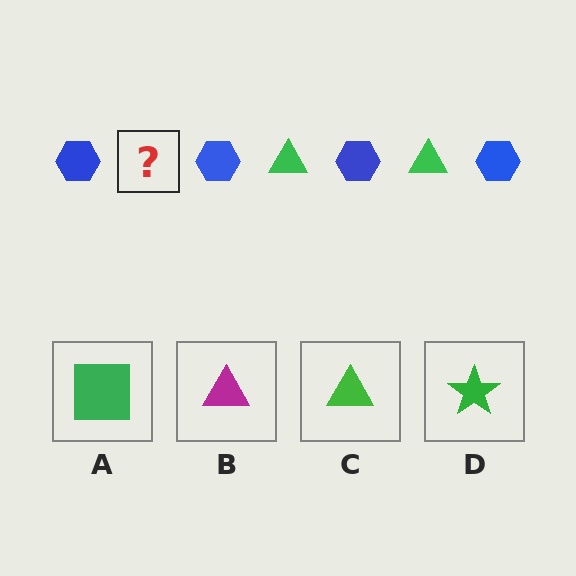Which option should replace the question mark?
Option C.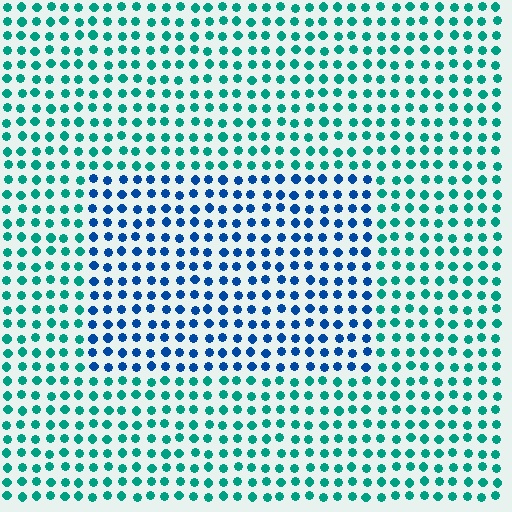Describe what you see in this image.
The image is filled with small teal elements in a uniform arrangement. A rectangle-shaped region is visible where the elements are tinted to a slightly different hue, forming a subtle color boundary.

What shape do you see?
I see a rectangle.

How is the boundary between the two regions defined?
The boundary is defined purely by a slight shift in hue (about 45 degrees). Spacing, size, and orientation are identical on both sides.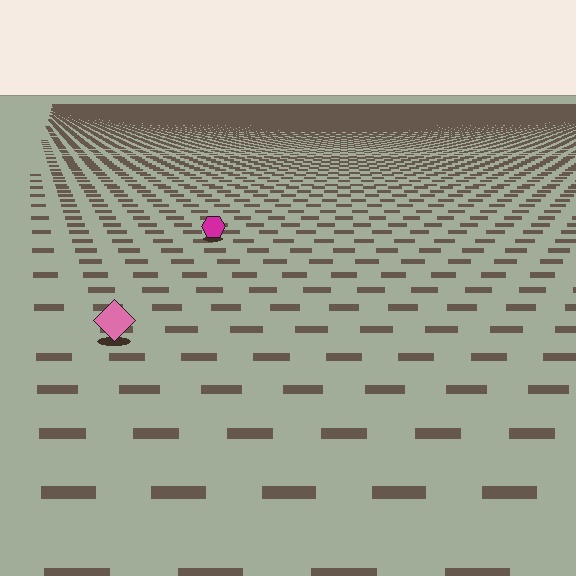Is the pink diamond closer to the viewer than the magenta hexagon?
Yes. The pink diamond is closer — you can tell from the texture gradient: the ground texture is coarser near it.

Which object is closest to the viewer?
The pink diamond is closest. The texture marks near it are larger and more spread out.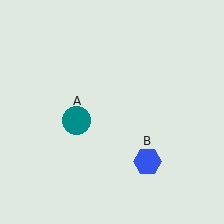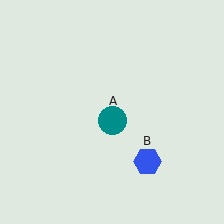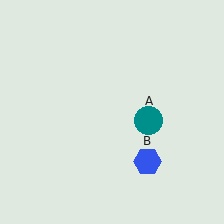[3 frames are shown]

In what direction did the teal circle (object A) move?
The teal circle (object A) moved right.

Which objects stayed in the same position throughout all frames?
Blue hexagon (object B) remained stationary.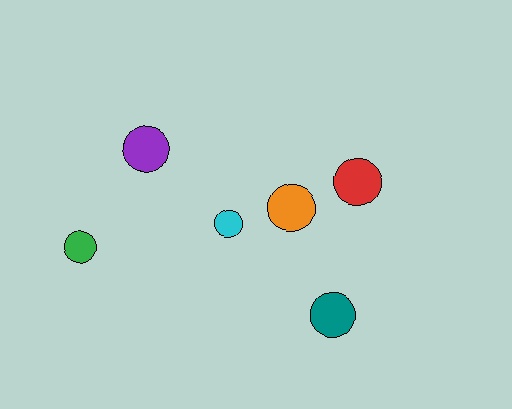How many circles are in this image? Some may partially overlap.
There are 6 circles.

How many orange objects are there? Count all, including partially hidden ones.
There is 1 orange object.